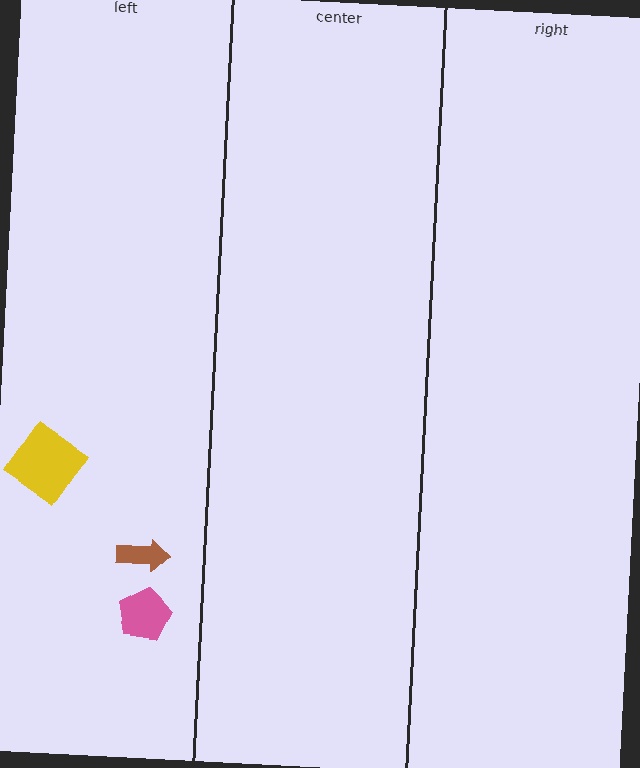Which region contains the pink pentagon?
The left region.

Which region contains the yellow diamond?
The left region.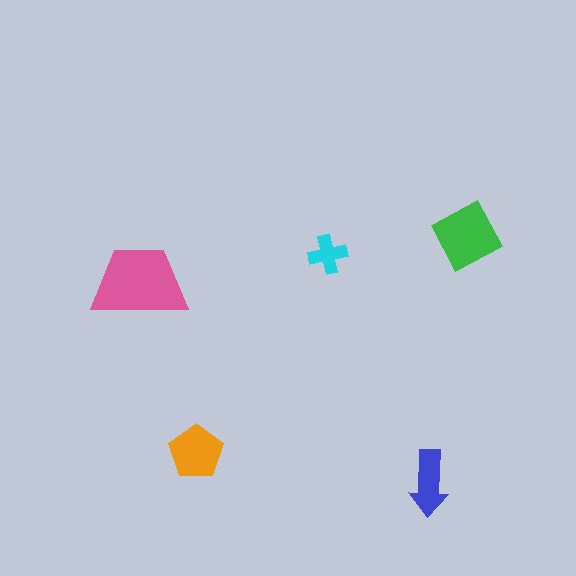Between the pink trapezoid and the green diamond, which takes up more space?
The pink trapezoid.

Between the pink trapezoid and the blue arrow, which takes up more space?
The pink trapezoid.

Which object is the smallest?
The cyan cross.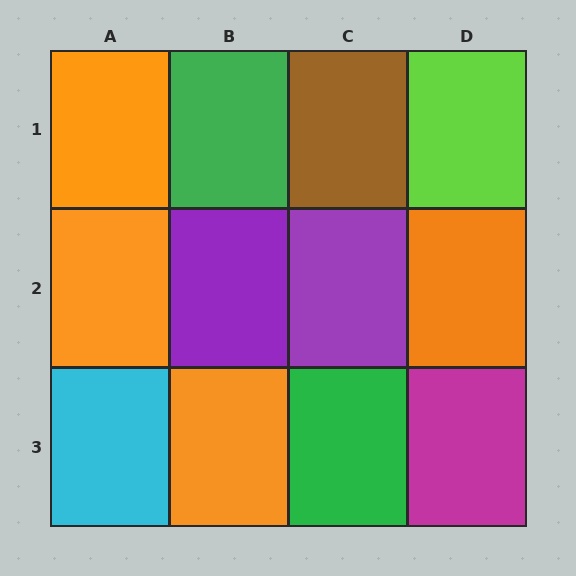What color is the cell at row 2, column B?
Purple.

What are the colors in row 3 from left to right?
Cyan, orange, green, magenta.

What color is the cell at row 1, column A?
Orange.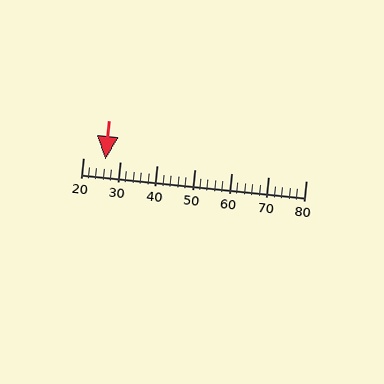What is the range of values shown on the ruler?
The ruler shows values from 20 to 80.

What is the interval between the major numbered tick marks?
The major tick marks are spaced 10 units apart.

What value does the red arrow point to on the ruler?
The red arrow points to approximately 26.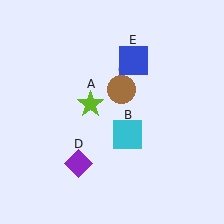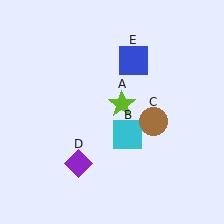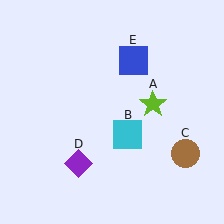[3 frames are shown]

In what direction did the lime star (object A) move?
The lime star (object A) moved right.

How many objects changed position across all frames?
2 objects changed position: lime star (object A), brown circle (object C).